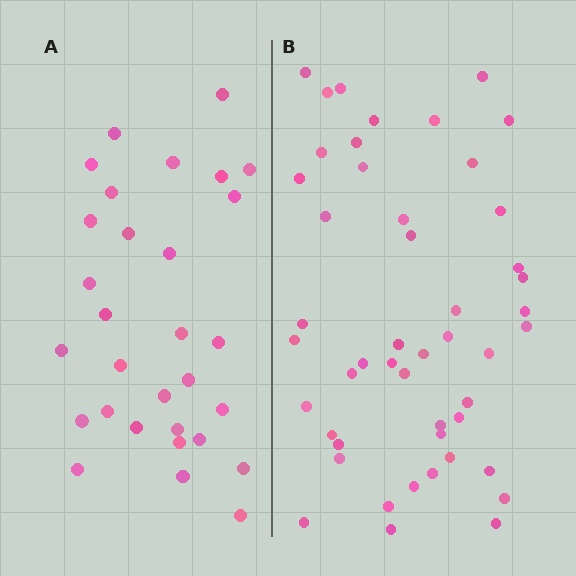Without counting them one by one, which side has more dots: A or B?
Region B (the right region) has more dots.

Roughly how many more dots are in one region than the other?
Region B has approximately 20 more dots than region A.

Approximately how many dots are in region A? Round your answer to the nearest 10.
About 30 dots.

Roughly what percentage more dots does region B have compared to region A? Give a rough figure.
About 60% more.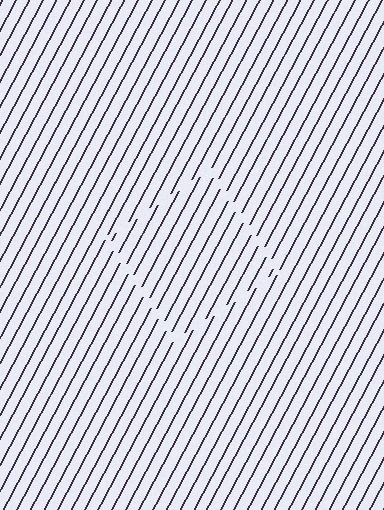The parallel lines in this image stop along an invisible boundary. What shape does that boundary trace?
An illusory square. The interior of the shape contains the same grating, shifted by half a period — the contour is defined by the phase discontinuity where line-ends from the inner and outer gratings abut.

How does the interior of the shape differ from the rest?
The interior of the shape contains the same grating, shifted by half a period — the contour is defined by the phase discontinuity where line-ends from the inner and outer gratings abut.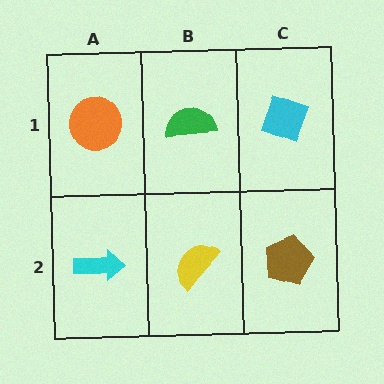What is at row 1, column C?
A cyan diamond.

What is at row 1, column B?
A green semicircle.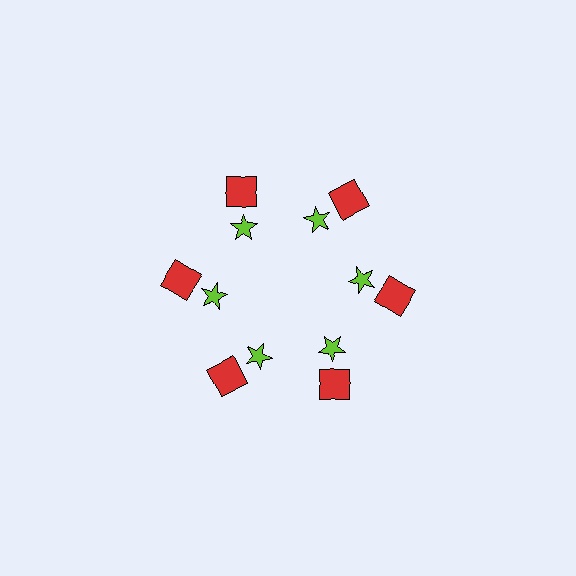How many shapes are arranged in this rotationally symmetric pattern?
There are 12 shapes, arranged in 6 groups of 2.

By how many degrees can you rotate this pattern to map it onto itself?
The pattern maps onto itself every 60 degrees of rotation.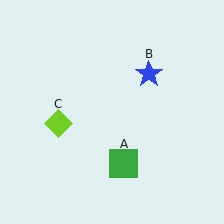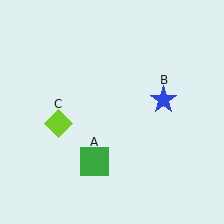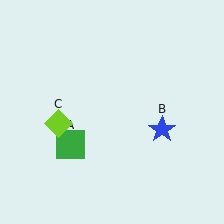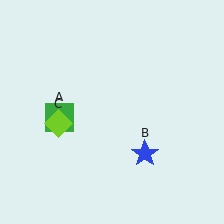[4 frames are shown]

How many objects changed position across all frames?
2 objects changed position: green square (object A), blue star (object B).